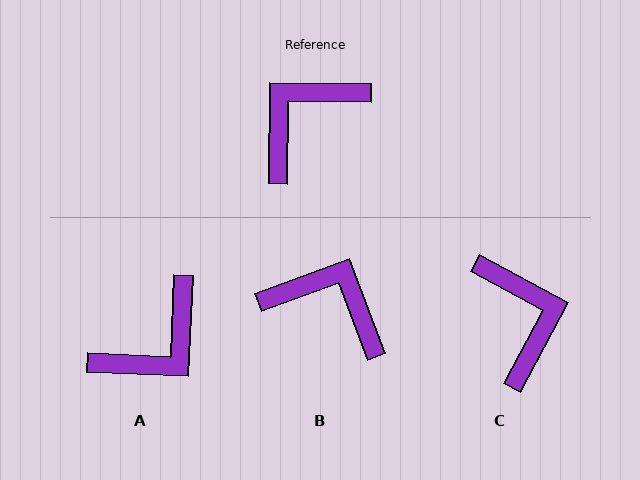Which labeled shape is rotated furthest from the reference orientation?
A, about 178 degrees away.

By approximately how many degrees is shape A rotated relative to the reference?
Approximately 178 degrees counter-clockwise.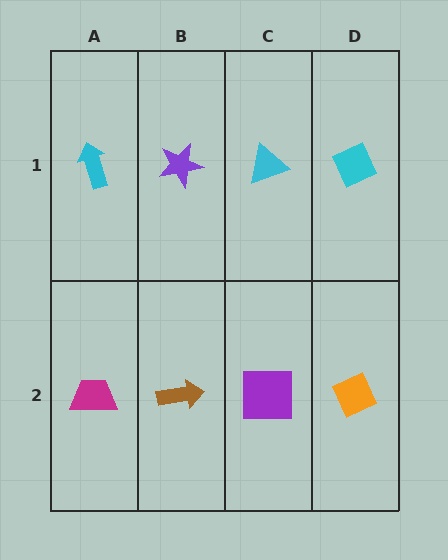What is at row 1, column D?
A cyan diamond.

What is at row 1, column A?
A cyan arrow.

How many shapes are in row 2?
4 shapes.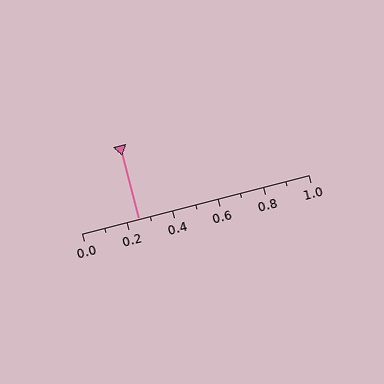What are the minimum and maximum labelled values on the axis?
The axis runs from 0.0 to 1.0.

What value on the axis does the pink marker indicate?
The marker indicates approximately 0.25.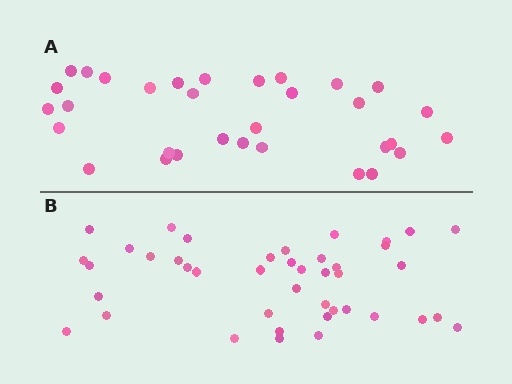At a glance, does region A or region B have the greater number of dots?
Region B (the bottom region) has more dots.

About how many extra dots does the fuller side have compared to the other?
Region B has roughly 10 or so more dots than region A.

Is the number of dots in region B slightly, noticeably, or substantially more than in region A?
Region B has noticeably more, but not dramatically so. The ratio is roughly 1.3 to 1.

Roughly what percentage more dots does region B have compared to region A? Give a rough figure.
About 30% more.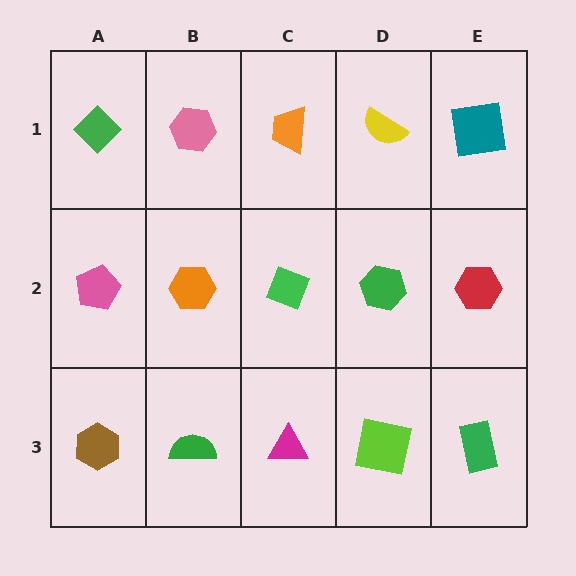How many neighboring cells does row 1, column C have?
3.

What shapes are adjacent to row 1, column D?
A green hexagon (row 2, column D), an orange trapezoid (row 1, column C), a teal square (row 1, column E).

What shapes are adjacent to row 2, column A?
A green diamond (row 1, column A), a brown hexagon (row 3, column A), an orange hexagon (row 2, column B).